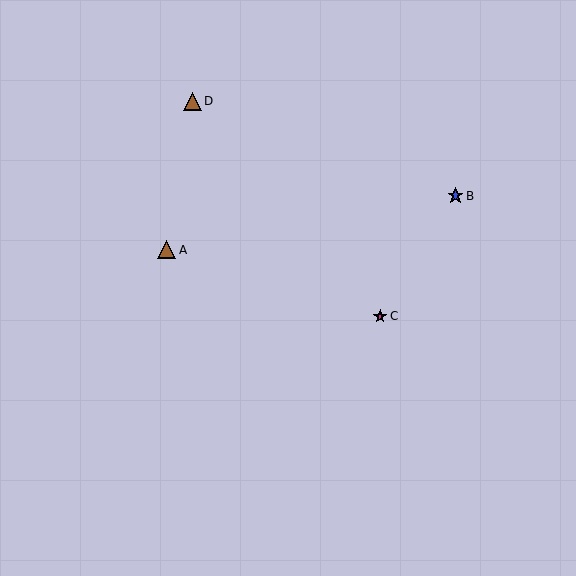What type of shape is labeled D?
Shape D is a brown triangle.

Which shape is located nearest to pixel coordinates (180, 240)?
The brown triangle (labeled A) at (167, 250) is nearest to that location.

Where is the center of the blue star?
The center of the blue star is at (456, 196).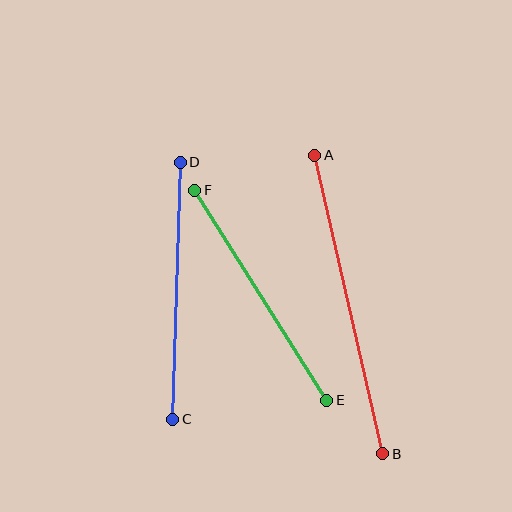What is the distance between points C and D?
The distance is approximately 257 pixels.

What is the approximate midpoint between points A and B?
The midpoint is at approximately (349, 304) pixels.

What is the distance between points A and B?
The distance is approximately 306 pixels.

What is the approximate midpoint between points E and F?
The midpoint is at approximately (261, 295) pixels.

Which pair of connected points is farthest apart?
Points A and B are farthest apart.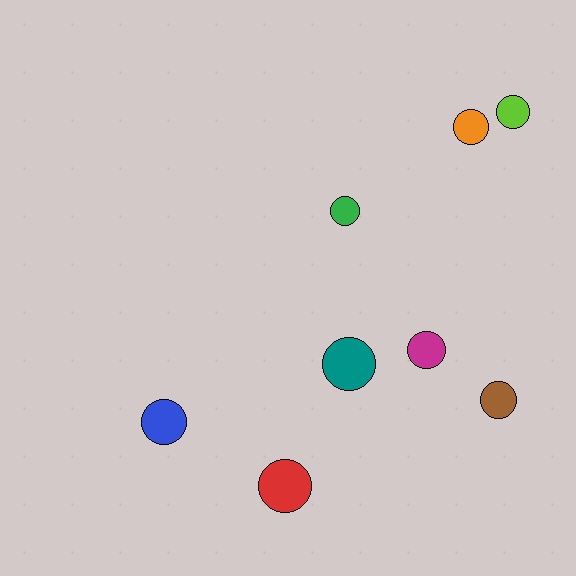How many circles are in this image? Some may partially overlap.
There are 8 circles.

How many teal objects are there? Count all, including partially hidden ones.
There is 1 teal object.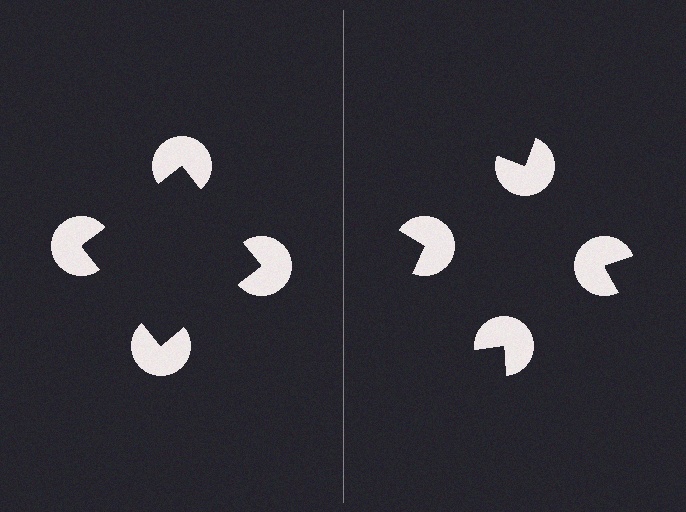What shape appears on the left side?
An illusory square.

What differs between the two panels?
The pac-man discs are positioned identically on both sides; only the wedge orientations differ. On the left they align to a square; on the right they are misaligned.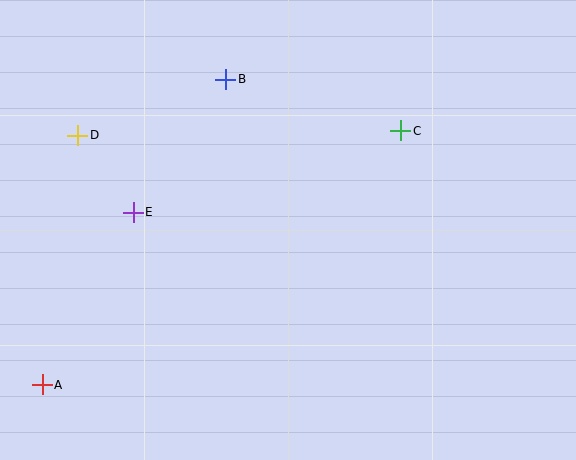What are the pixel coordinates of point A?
Point A is at (42, 385).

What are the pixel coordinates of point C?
Point C is at (401, 131).